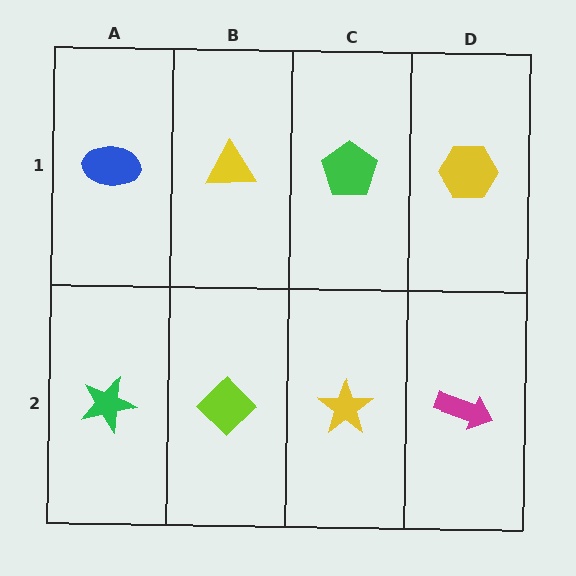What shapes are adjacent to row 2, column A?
A blue ellipse (row 1, column A), a lime diamond (row 2, column B).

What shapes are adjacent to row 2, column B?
A yellow triangle (row 1, column B), a green star (row 2, column A), a yellow star (row 2, column C).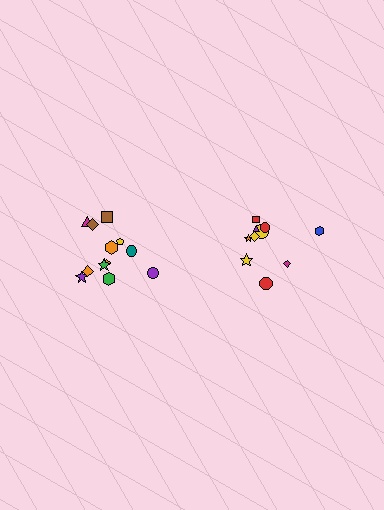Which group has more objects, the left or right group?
The left group.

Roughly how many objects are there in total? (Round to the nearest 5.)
Roughly 20 objects in total.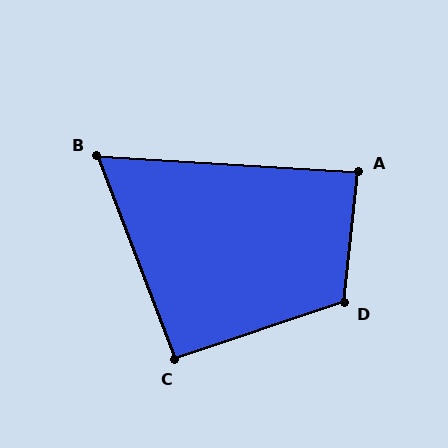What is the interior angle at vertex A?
Approximately 88 degrees (approximately right).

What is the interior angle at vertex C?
Approximately 92 degrees (approximately right).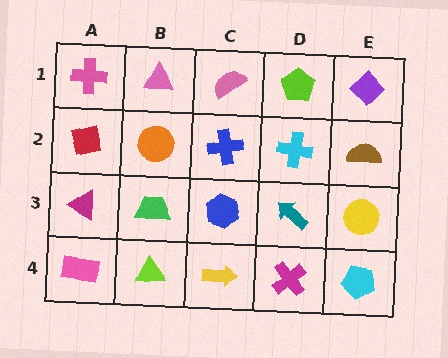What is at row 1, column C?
A pink semicircle.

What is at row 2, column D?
A cyan cross.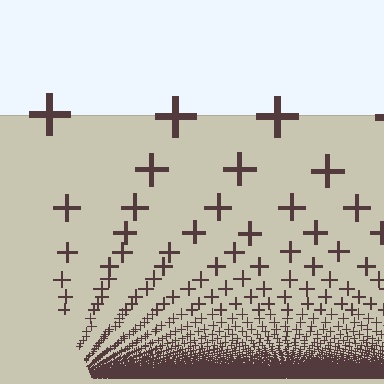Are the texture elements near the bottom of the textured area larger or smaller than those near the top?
Smaller. The gradient is inverted — elements near the bottom are smaller and denser.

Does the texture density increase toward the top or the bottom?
Density increases toward the bottom.